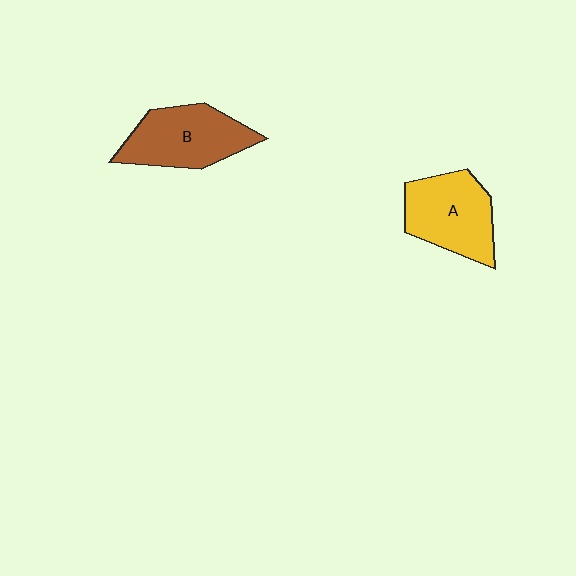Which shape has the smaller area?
Shape A (yellow).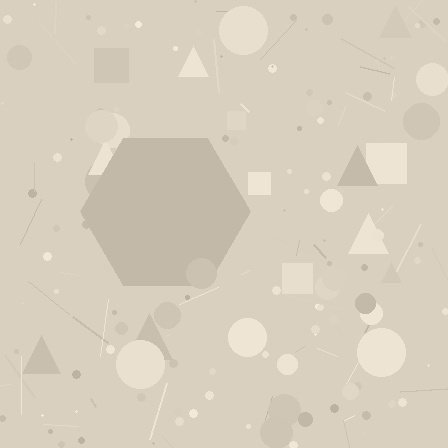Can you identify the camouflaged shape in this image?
The camouflaged shape is a hexagon.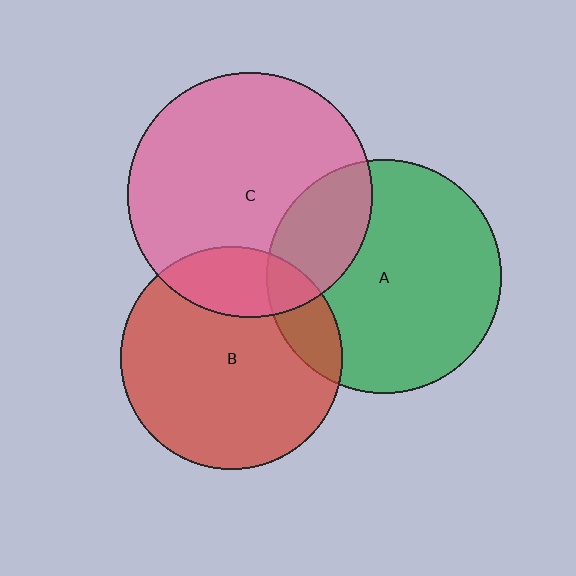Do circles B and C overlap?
Yes.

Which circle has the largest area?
Circle C (pink).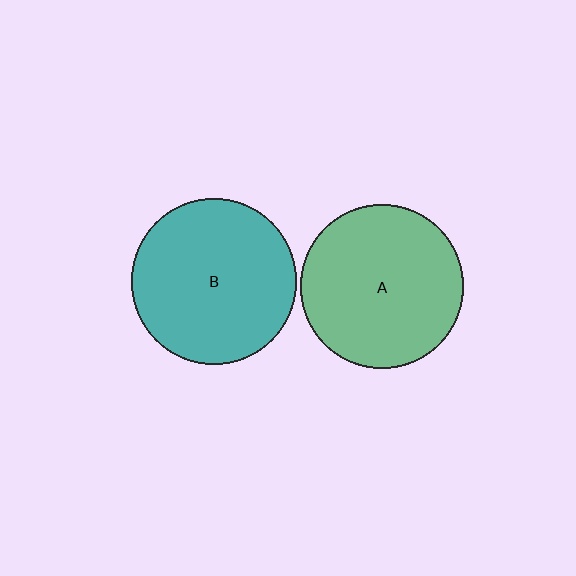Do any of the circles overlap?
No, none of the circles overlap.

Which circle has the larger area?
Circle B (teal).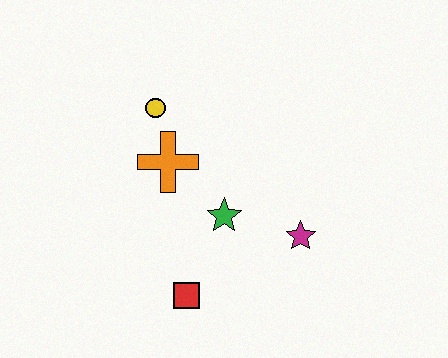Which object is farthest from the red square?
The yellow circle is farthest from the red square.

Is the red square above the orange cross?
No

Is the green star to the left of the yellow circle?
No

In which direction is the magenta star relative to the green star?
The magenta star is to the right of the green star.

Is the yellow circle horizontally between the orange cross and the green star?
No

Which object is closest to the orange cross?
The yellow circle is closest to the orange cross.